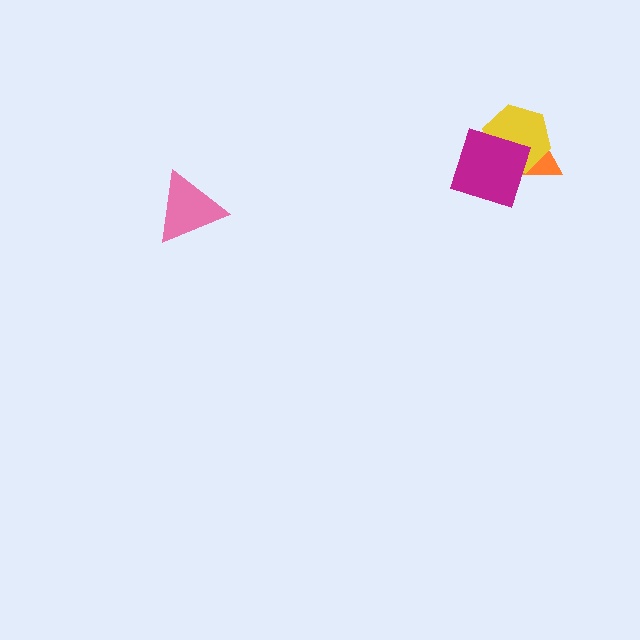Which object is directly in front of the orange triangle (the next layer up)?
The yellow hexagon is directly in front of the orange triangle.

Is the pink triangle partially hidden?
No, no other shape covers it.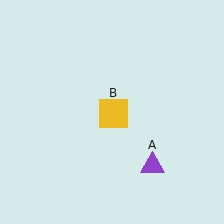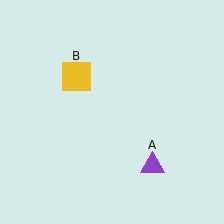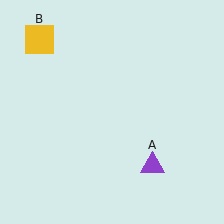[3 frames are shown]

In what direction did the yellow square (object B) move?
The yellow square (object B) moved up and to the left.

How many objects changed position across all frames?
1 object changed position: yellow square (object B).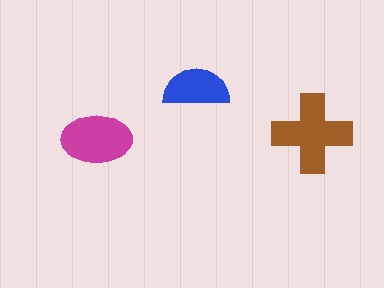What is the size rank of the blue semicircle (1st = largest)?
3rd.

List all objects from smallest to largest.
The blue semicircle, the magenta ellipse, the brown cross.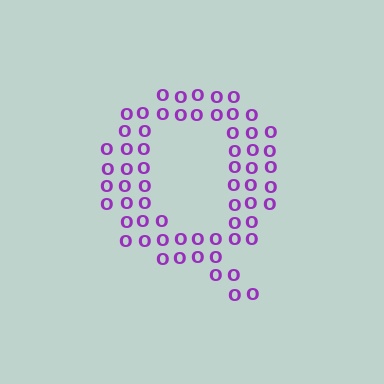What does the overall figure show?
The overall figure shows the letter Q.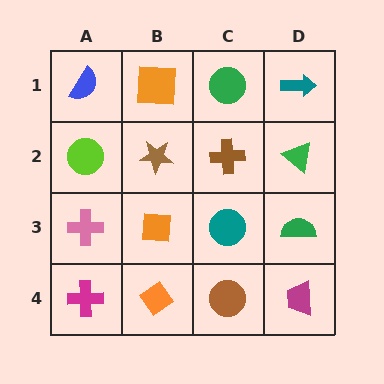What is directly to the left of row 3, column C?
An orange square.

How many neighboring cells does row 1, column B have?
3.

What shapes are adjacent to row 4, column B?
An orange square (row 3, column B), a magenta cross (row 4, column A), a brown circle (row 4, column C).